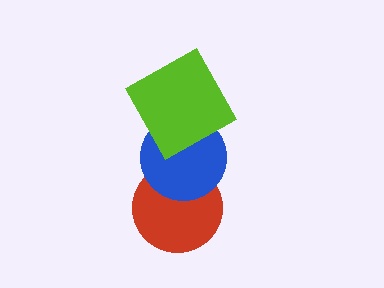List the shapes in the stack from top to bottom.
From top to bottom: the lime square, the blue circle, the red circle.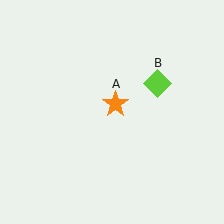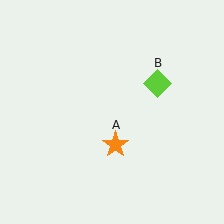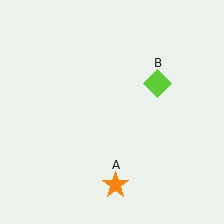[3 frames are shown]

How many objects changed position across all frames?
1 object changed position: orange star (object A).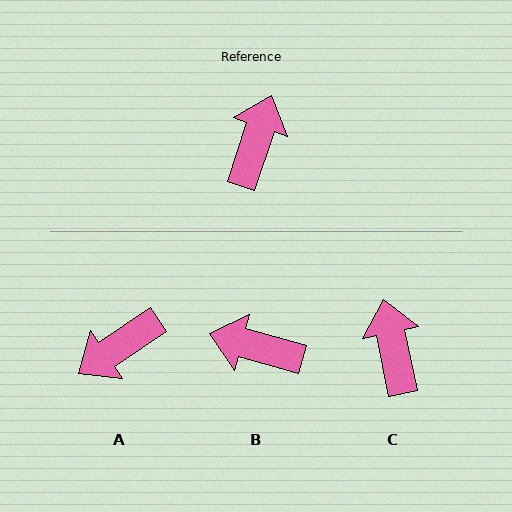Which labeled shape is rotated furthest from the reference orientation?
A, about 142 degrees away.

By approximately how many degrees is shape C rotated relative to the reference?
Approximately 30 degrees counter-clockwise.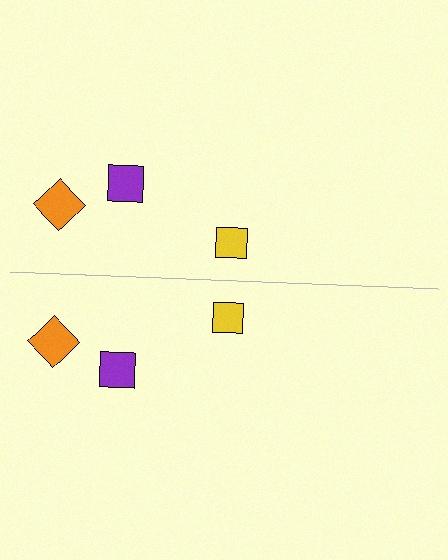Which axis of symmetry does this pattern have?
The pattern has a horizontal axis of symmetry running through the center of the image.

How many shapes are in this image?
There are 6 shapes in this image.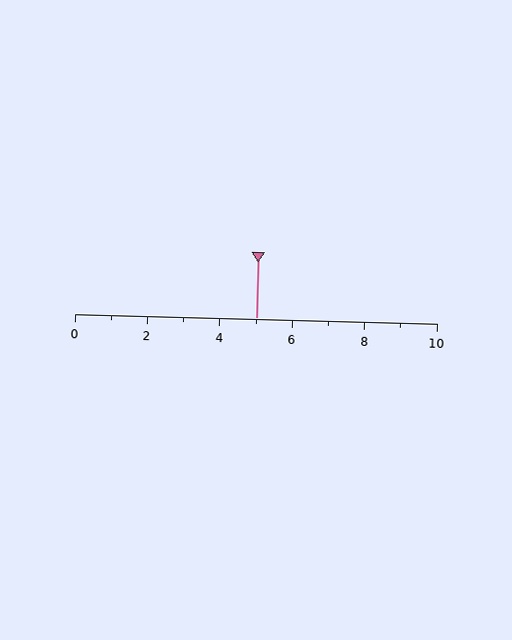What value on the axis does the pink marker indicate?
The marker indicates approximately 5.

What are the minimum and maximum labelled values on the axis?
The axis runs from 0 to 10.